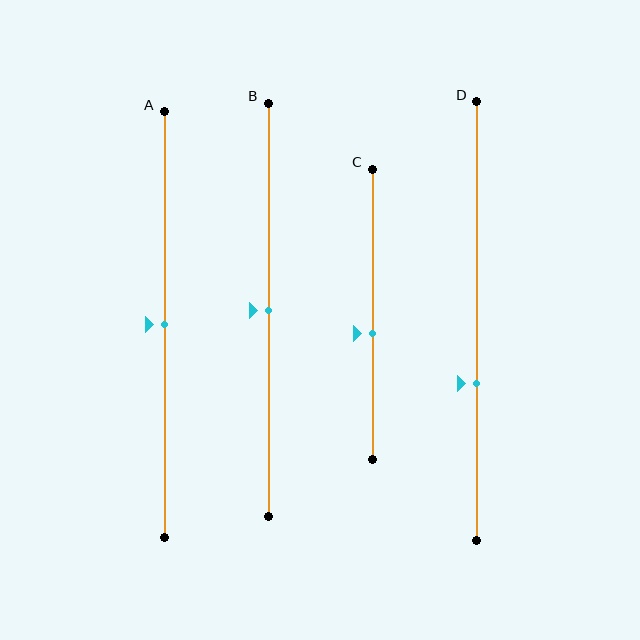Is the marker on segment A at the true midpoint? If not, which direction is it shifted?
Yes, the marker on segment A is at the true midpoint.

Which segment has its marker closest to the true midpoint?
Segment A has its marker closest to the true midpoint.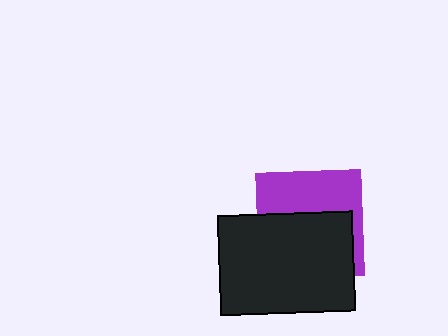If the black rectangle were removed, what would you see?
You would see the complete purple square.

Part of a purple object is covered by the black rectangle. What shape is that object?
It is a square.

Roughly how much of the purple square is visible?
A small part of it is visible (roughly 45%).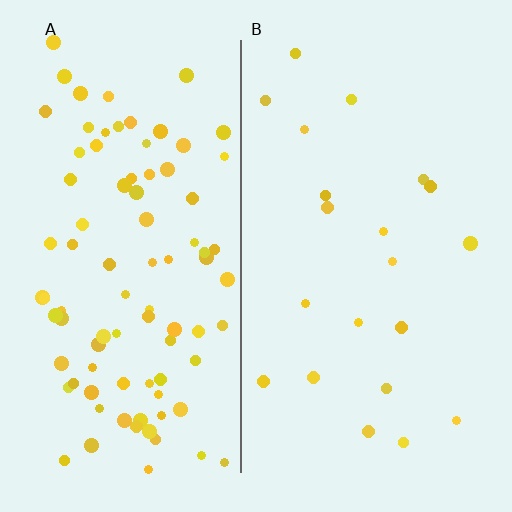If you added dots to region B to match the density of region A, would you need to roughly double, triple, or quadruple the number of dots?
Approximately quadruple.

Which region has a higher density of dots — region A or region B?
A (the left).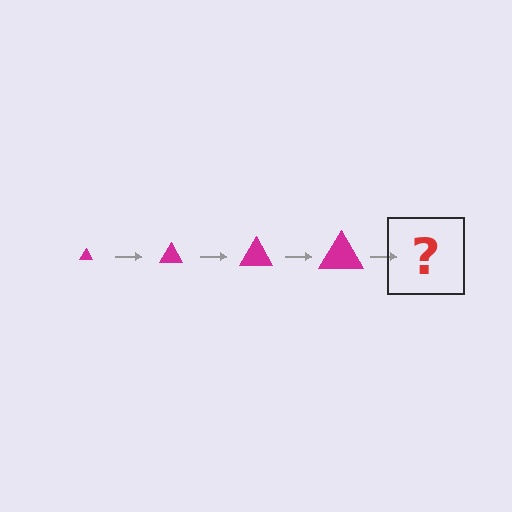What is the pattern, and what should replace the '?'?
The pattern is that the triangle gets progressively larger each step. The '?' should be a magenta triangle, larger than the previous one.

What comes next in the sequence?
The next element should be a magenta triangle, larger than the previous one.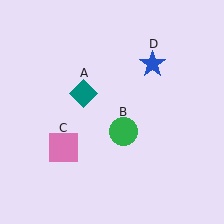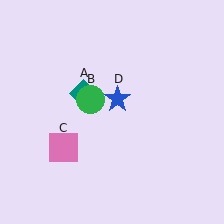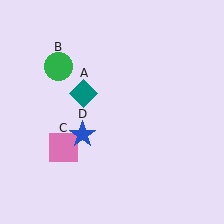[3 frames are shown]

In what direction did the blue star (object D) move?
The blue star (object D) moved down and to the left.